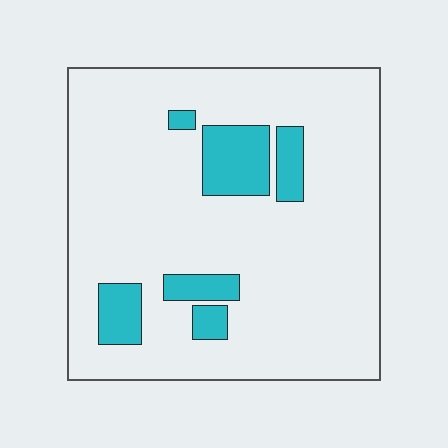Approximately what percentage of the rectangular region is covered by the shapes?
Approximately 15%.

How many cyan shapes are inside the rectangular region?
6.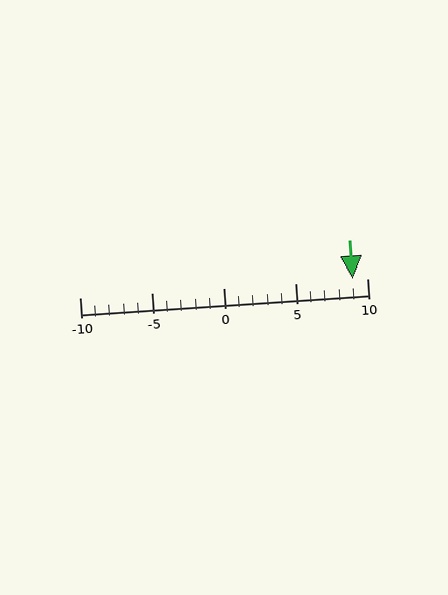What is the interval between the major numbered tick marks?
The major tick marks are spaced 5 units apart.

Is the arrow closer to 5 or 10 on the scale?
The arrow is closer to 10.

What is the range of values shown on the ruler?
The ruler shows values from -10 to 10.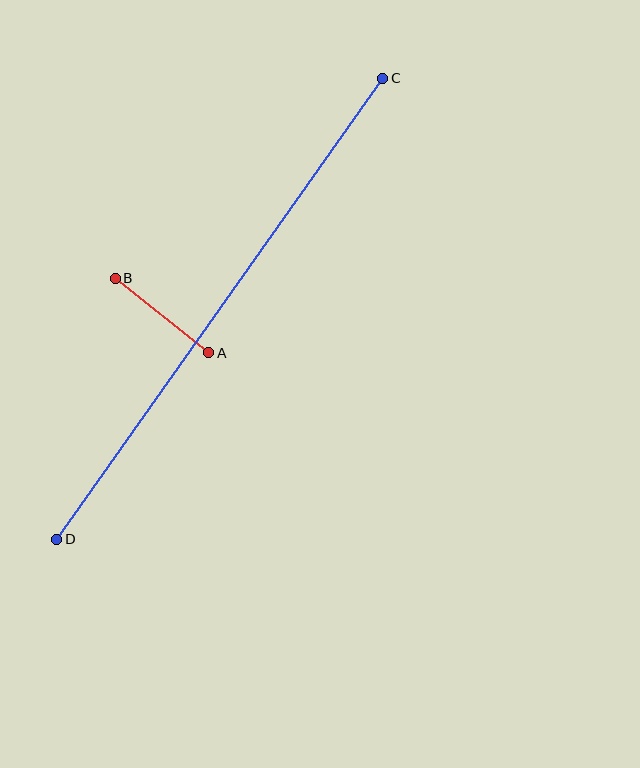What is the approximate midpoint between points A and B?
The midpoint is at approximately (162, 315) pixels.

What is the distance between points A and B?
The distance is approximately 119 pixels.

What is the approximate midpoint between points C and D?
The midpoint is at approximately (220, 309) pixels.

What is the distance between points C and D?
The distance is approximately 565 pixels.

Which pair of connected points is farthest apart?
Points C and D are farthest apart.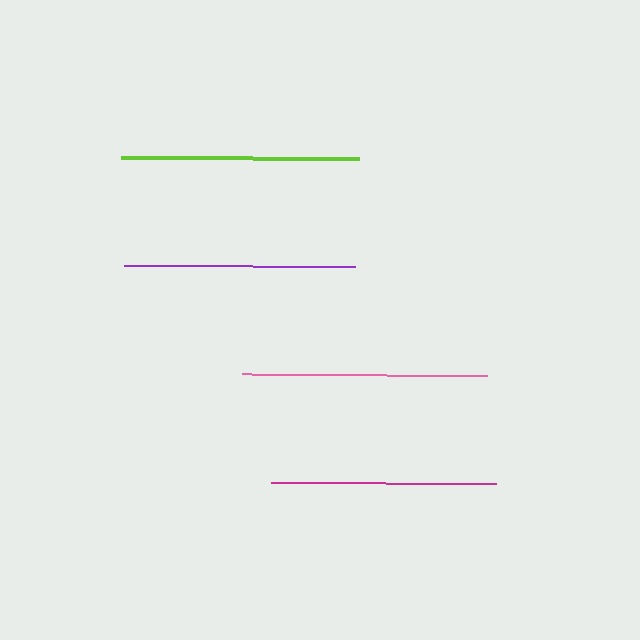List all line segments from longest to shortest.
From longest to shortest: pink, lime, purple, magenta.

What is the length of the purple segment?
The purple segment is approximately 231 pixels long.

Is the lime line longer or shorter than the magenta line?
The lime line is longer than the magenta line.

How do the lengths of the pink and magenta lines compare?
The pink and magenta lines are approximately the same length.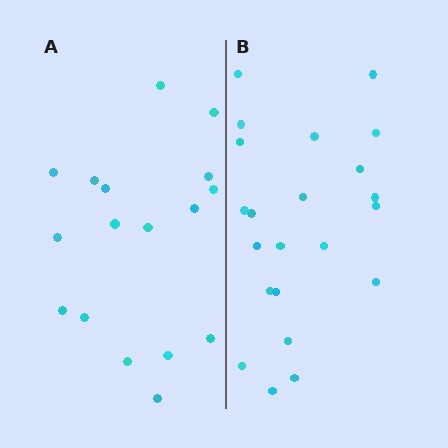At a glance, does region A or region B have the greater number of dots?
Region B (the right region) has more dots.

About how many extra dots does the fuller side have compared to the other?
Region B has about 5 more dots than region A.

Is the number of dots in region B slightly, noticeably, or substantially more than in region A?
Region B has noticeably more, but not dramatically so. The ratio is roughly 1.3 to 1.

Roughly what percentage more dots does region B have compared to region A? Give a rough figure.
About 30% more.